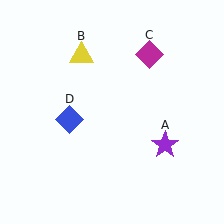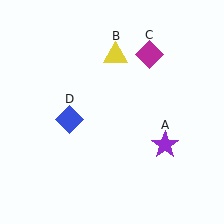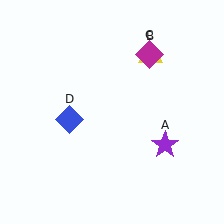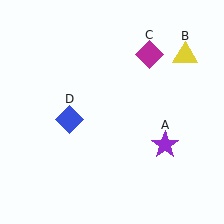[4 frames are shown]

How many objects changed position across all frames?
1 object changed position: yellow triangle (object B).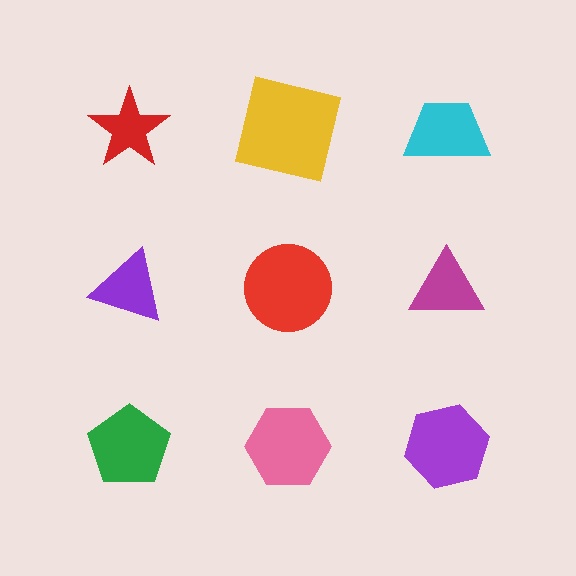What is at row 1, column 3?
A cyan trapezoid.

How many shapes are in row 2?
3 shapes.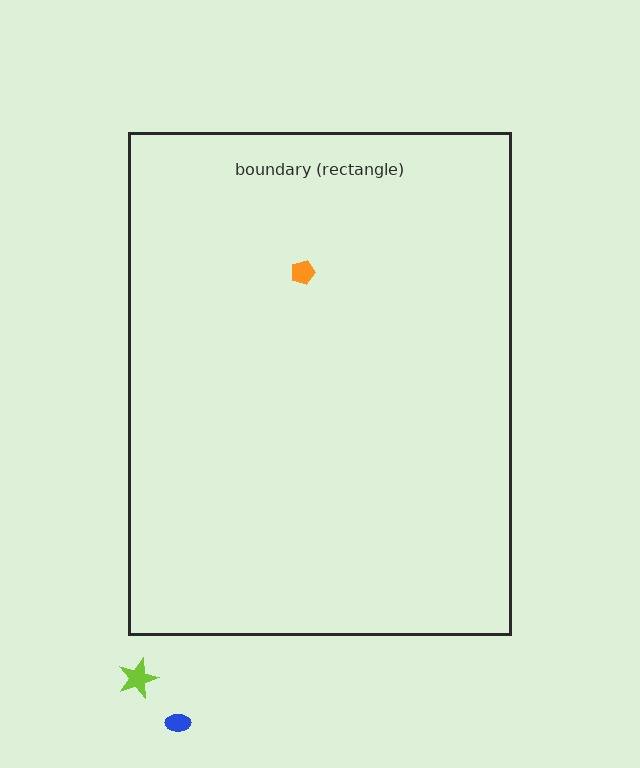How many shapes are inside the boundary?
1 inside, 2 outside.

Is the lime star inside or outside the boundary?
Outside.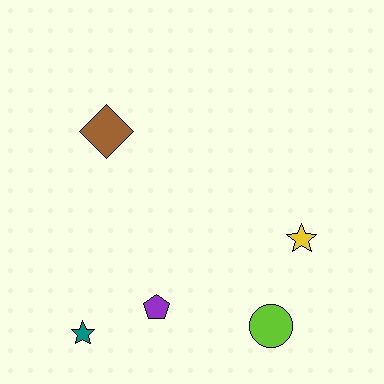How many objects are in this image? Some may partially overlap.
There are 5 objects.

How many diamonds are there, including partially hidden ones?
There is 1 diamond.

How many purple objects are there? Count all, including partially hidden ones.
There is 1 purple object.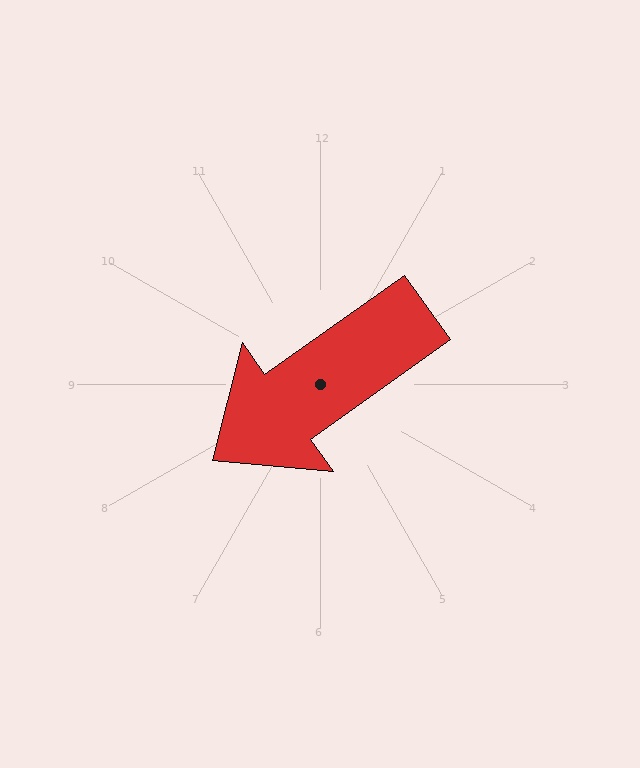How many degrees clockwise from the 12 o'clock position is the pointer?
Approximately 235 degrees.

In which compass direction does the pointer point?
Southwest.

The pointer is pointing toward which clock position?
Roughly 8 o'clock.